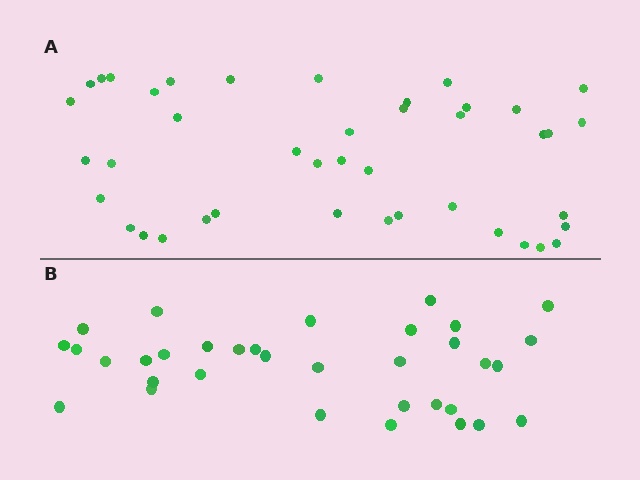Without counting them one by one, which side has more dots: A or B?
Region A (the top region) has more dots.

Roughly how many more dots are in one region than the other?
Region A has roughly 8 or so more dots than region B.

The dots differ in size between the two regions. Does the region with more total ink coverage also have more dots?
No. Region B has more total ink coverage because its dots are larger, but region A actually contains more individual dots. Total area can be misleading — the number of items is what matters here.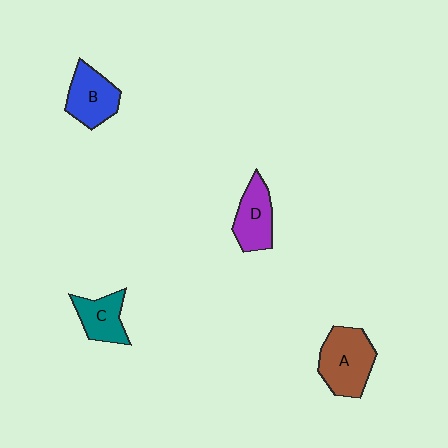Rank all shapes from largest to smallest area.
From largest to smallest: A (brown), B (blue), D (purple), C (teal).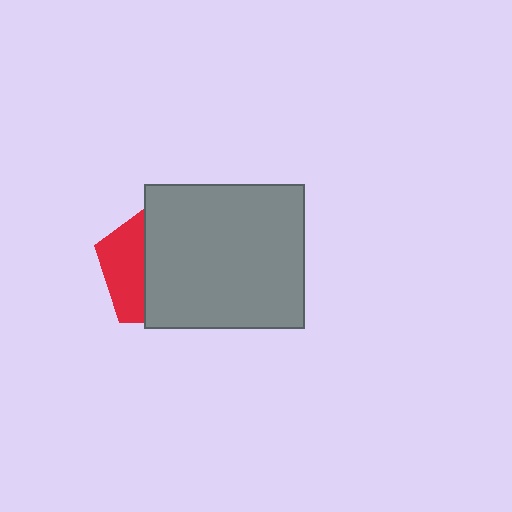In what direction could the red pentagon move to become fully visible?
The red pentagon could move left. That would shift it out from behind the gray rectangle entirely.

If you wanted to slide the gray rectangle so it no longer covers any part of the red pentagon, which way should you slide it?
Slide it right — that is the most direct way to separate the two shapes.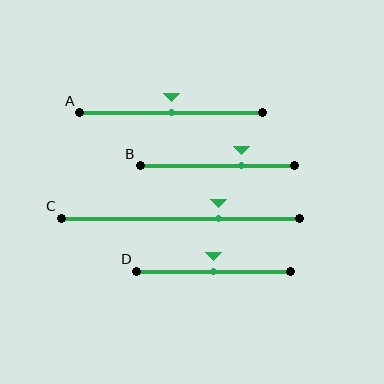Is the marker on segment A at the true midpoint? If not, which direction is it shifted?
Yes, the marker on segment A is at the true midpoint.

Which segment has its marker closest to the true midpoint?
Segment A has its marker closest to the true midpoint.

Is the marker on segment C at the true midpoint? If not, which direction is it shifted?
No, the marker on segment C is shifted to the right by about 16% of the segment length.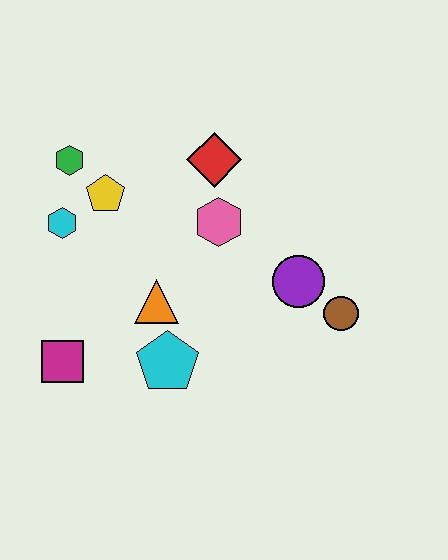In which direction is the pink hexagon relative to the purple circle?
The pink hexagon is to the left of the purple circle.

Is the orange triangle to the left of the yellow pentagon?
No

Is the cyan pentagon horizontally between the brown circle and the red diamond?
No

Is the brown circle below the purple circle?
Yes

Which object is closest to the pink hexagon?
The red diamond is closest to the pink hexagon.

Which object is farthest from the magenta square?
The brown circle is farthest from the magenta square.